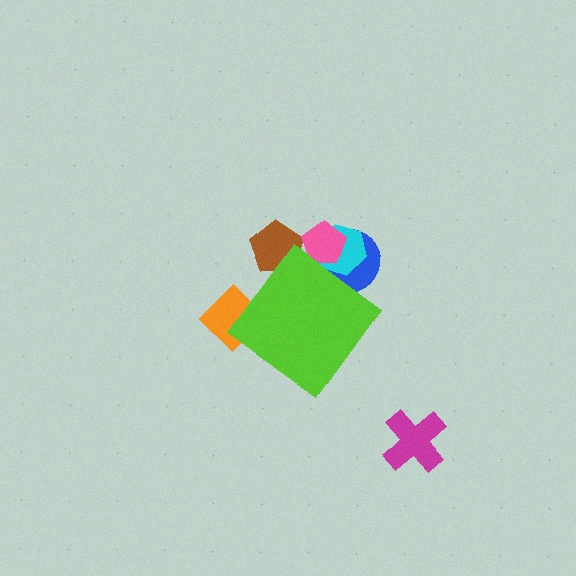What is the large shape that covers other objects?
A lime diamond.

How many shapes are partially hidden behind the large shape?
5 shapes are partially hidden.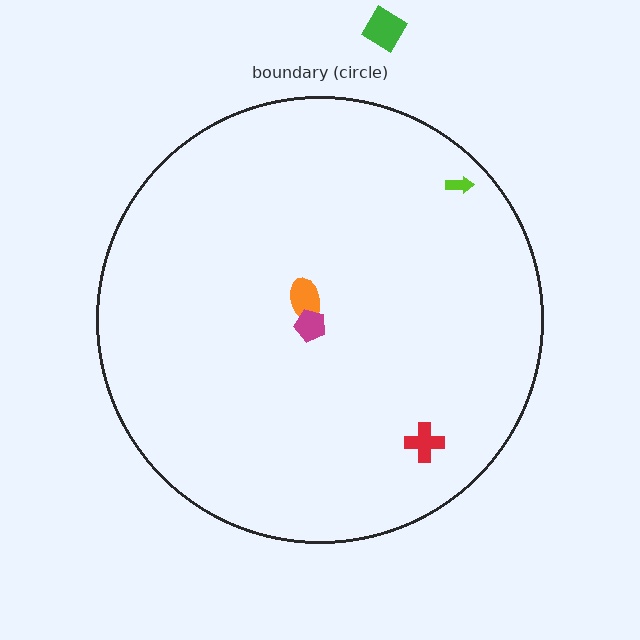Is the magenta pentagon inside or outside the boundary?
Inside.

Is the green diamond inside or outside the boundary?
Outside.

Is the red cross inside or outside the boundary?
Inside.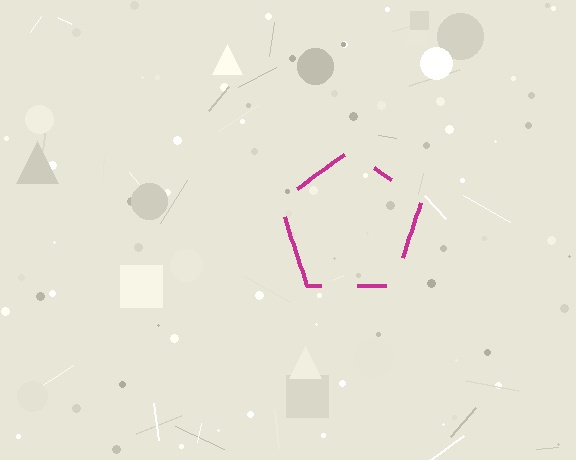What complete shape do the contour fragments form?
The contour fragments form a pentagon.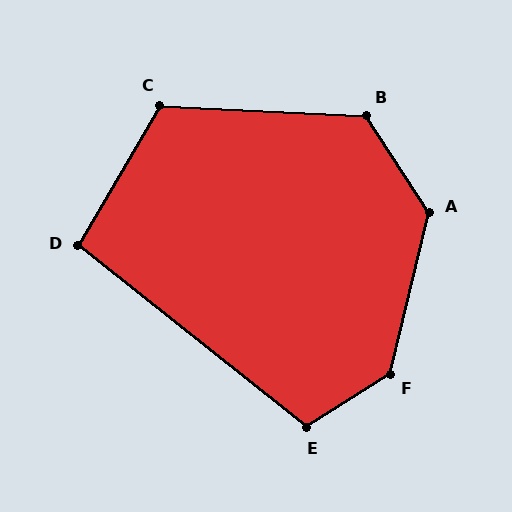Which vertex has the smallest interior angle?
D, at approximately 98 degrees.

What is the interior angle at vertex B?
Approximately 126 degrees (obtuse).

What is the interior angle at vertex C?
Approximately 118 degrees (obtuse).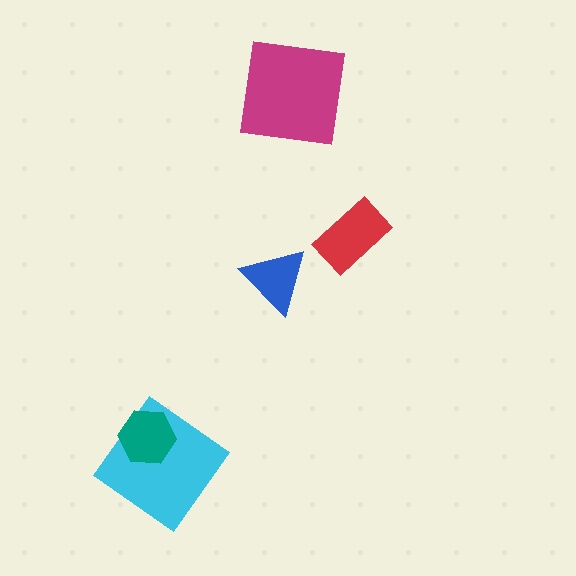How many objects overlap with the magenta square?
0 objects overlap with the magenta square.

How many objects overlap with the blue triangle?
0 objects overlap with the blue triangle.